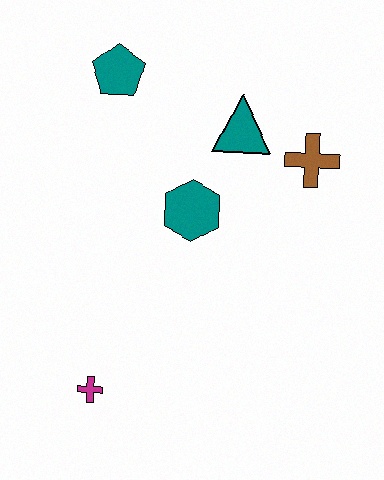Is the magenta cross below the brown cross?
Yes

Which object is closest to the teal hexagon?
The teal triangle is closest to the teal hexagon.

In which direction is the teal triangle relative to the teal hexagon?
The teal triangle is above the teal hexagon.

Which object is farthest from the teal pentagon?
The magenta cross is farthest from the teal pentagon.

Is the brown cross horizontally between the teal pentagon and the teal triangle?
No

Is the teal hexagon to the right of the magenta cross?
Yes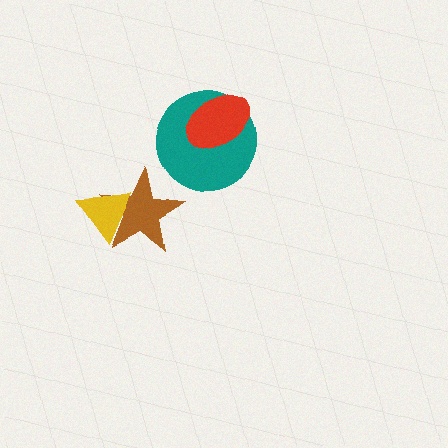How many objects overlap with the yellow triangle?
1 object overlaps with the yellow triangle.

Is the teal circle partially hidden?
Yes, it is partially covered by another shape.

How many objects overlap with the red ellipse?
1 object overlaps with the red ellipse.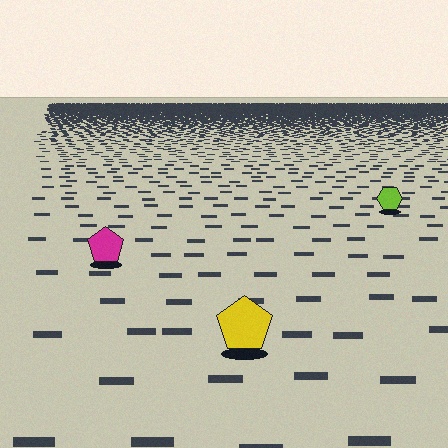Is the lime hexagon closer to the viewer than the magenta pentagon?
No. The magenta pentagon is closer — you can tell from the texture gradient: the ground texture is coarser near it.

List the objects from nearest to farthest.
From nearest to farthest: the yellow pentagon, the magenta pentagon, the lime hexagon.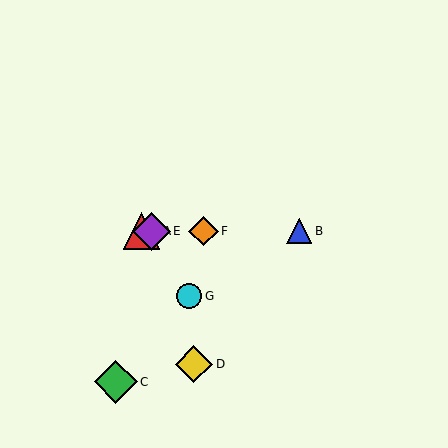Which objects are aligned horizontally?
Objects A, B, E, F are aligned horizontally.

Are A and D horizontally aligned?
No, A is at y≈231 and D is at y≈364.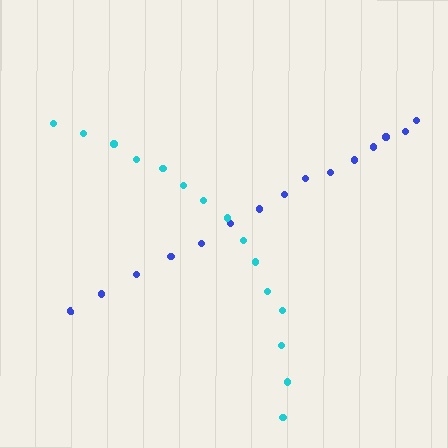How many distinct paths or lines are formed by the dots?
There are 2 distinct paths.